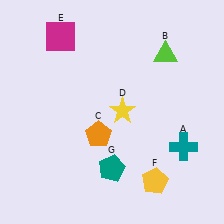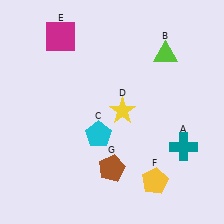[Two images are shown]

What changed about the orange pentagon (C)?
In Image 1, C is orange. In Image 2, it changed to cyan.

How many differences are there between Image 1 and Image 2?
There are 2 differences between the two images.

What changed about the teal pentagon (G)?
In Image 1, G is teal. In Image 2, it changed to brown.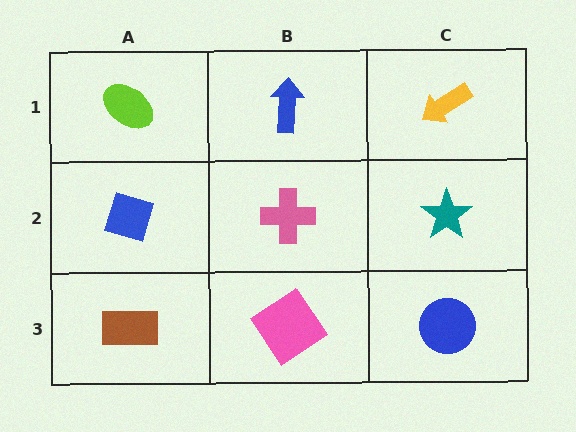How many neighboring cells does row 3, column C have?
2.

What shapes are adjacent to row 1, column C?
A teal star (row 2, column C), a blue arrow (row 1, column B).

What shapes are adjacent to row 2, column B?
A blue arrow (row 1, column B), a pink diamond (row 3, column B), a blue diamond (row 2, column A), a teal star (row 2, column C).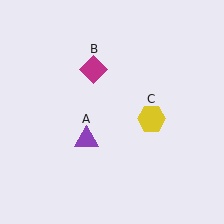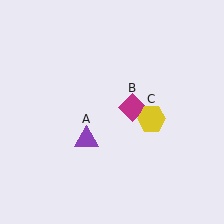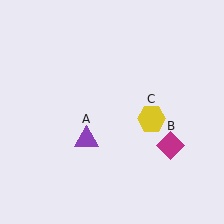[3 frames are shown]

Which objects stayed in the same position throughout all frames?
Purple triangle (object A) and yellow hexagon (object C) remained stationary.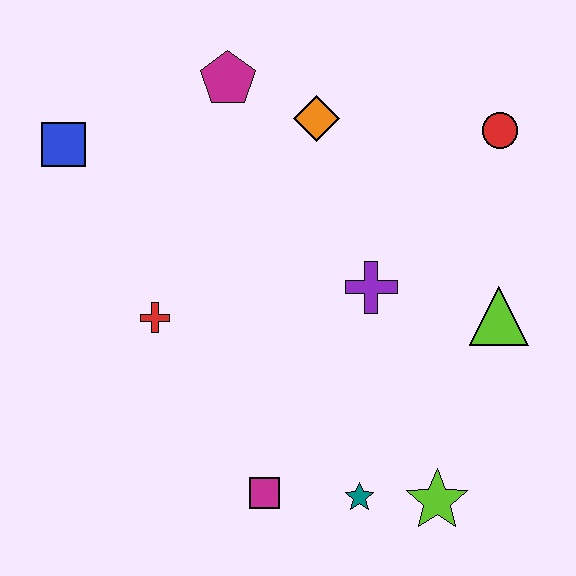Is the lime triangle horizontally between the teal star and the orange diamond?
No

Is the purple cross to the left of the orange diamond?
No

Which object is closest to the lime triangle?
The purple cross is closest to the lime triangle.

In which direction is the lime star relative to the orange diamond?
The lime star is below the orange diamond.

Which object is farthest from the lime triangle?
The blue square is farthest from the lime triangle.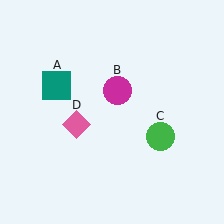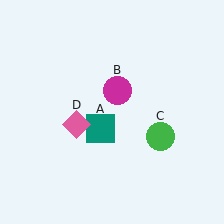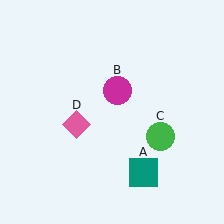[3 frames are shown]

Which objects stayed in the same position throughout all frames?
Magenta circle (object B) and green circle (object C) and pink diamond (object D) remained stationary.